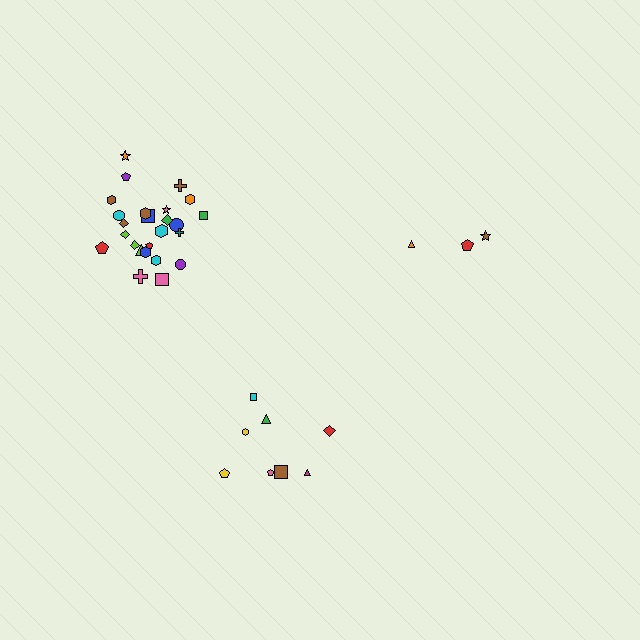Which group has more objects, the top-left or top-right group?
The top-left group.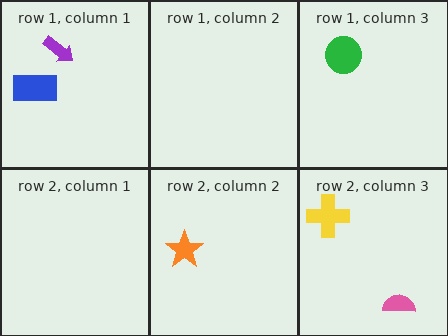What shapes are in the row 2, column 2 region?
The orange star.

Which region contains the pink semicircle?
The row 2, column 3 region.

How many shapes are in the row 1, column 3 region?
1.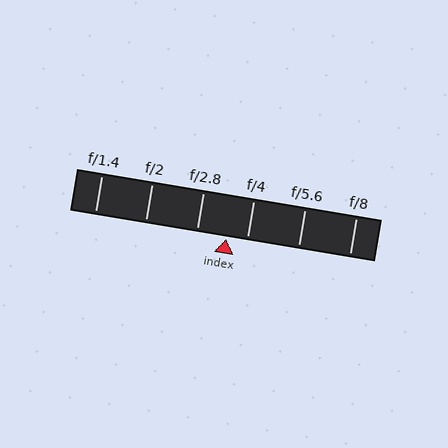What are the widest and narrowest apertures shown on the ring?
The widest aperture shown is f/1.4 and the narrowest is f/8.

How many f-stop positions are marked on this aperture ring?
There are 6 f-stop positions marked.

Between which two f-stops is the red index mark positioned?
The index mark is between f/2.8 and f/4.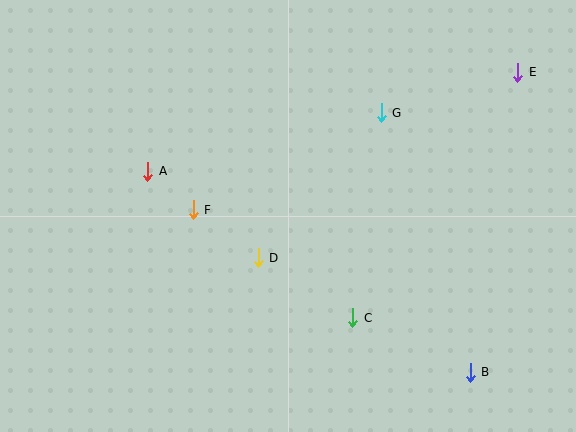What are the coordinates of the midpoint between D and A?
The midpoint between D and A is at (203, 214).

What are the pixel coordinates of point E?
Point E is at (518, 72).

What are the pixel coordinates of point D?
Point D is at (258, 258).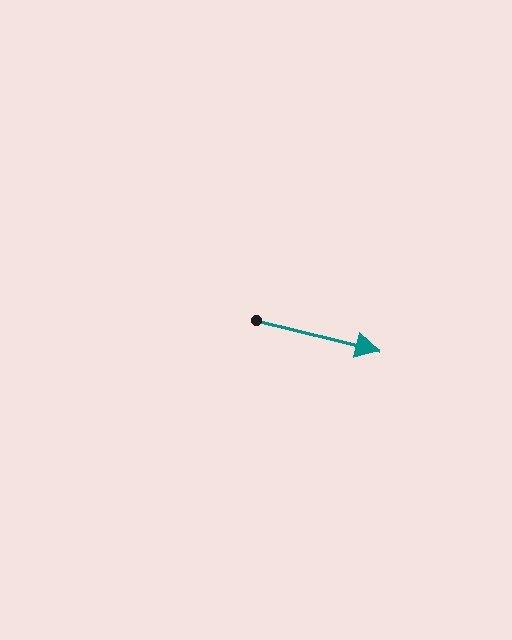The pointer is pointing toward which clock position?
Roughly 3 o'clock.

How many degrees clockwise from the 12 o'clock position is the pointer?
Approximately 104 degrees.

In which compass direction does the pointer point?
East.